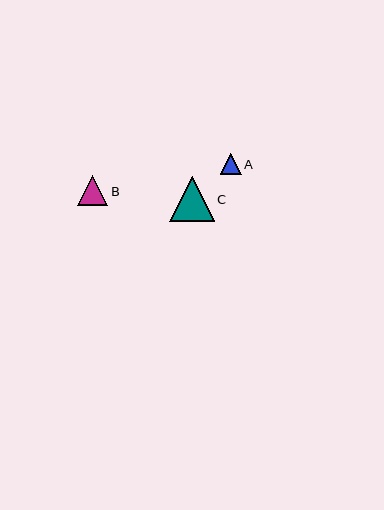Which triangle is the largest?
Triangle C is the largest with a size of approximately 45 pixels.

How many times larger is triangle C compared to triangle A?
Triangle C is approximately 2.1 times the size of triangle A.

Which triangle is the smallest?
Triangle A is the smallest with a size of approximately 21 pixels.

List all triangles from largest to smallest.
From largest to smallest: C, B, A.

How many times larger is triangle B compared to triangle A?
Triangle B is approximately 1.4 times the size of triangle A.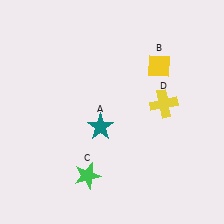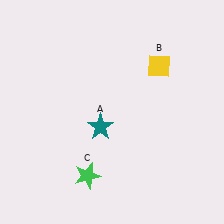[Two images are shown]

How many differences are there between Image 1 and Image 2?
There is 1 difference between the two images.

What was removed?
The yellow cross (D) was removed in Image 2.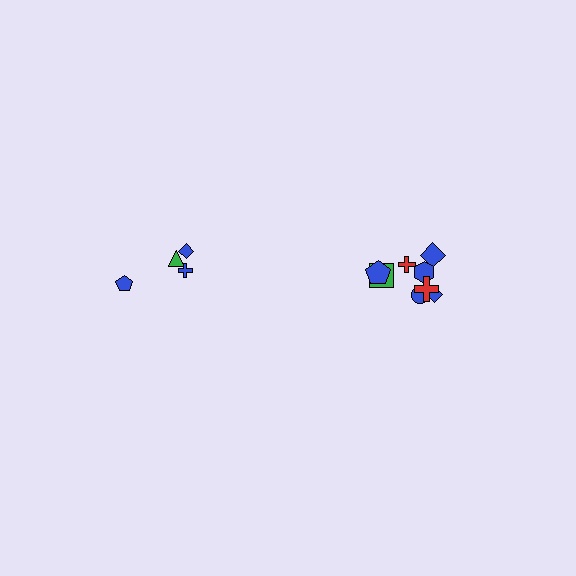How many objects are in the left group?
There are 4 objects.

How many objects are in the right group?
There are 8 objects.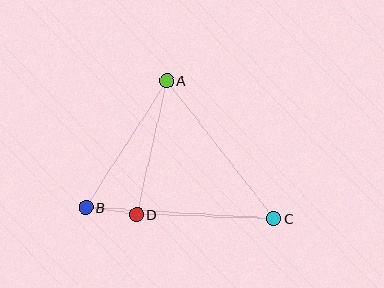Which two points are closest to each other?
Points B and D are closest to each other.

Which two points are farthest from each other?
Points B and C are farthest from each other.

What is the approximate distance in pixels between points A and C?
The distance between A and C is approximately 175 pixels.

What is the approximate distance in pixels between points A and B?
The distance between A and B is approximately 150 pixels.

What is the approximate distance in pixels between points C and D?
The distance between C and D is approximately 137 pixels.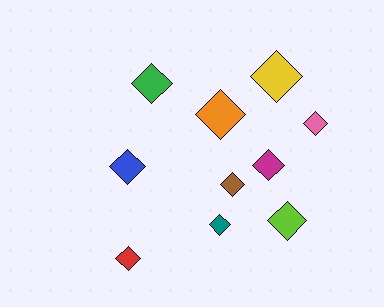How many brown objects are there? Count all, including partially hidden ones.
There is 1 brown object.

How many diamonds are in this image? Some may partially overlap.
There are 10 diamonds.